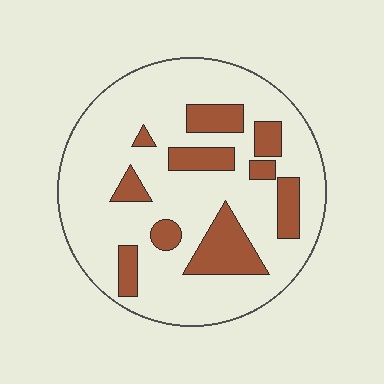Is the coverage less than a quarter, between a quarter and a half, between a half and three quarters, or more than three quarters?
Less than a quarter.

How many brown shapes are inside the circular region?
10.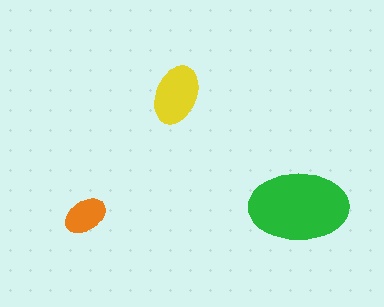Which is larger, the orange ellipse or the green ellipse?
The green one.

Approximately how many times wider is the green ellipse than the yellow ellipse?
About 1.5 times wider.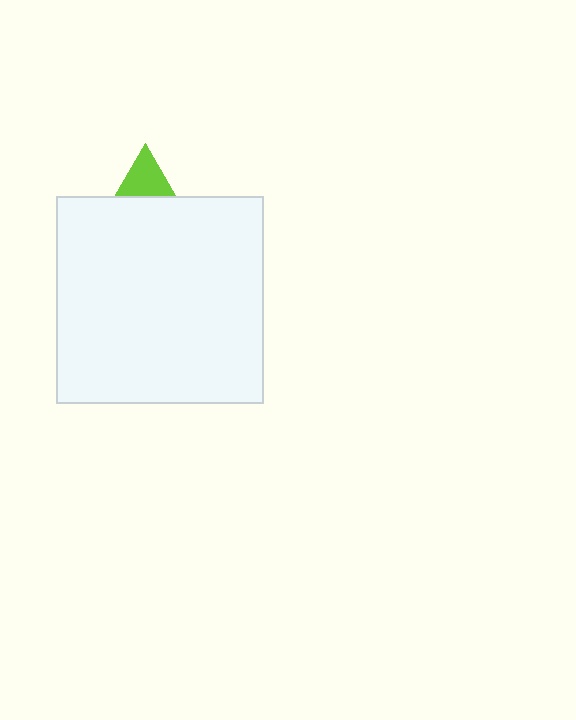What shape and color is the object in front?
The object in front is a white square.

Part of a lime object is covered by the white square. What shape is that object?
It is a triangle.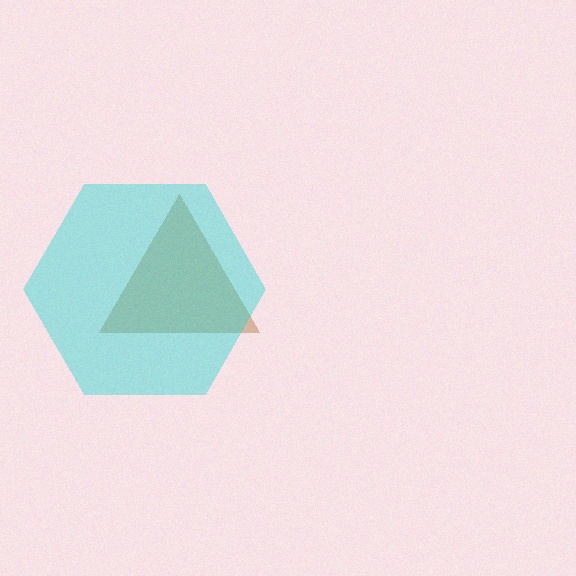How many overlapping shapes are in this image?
There are 2 overlapping shapes in the image.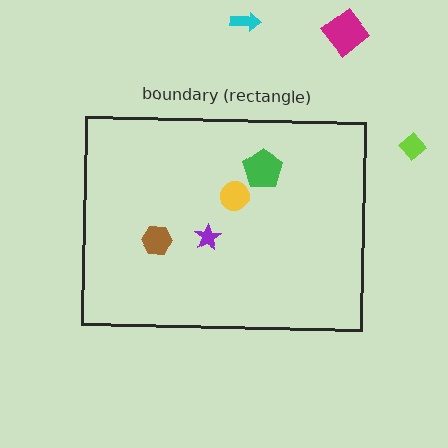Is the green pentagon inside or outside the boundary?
Inside.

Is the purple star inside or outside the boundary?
Inside.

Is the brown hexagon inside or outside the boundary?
Inside.